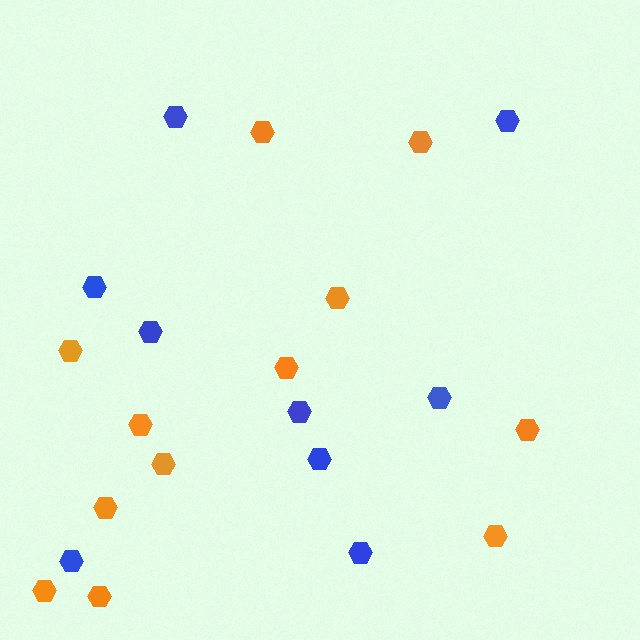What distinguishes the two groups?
There are 2 groups: one group of orange hexagons (12) and one group of blue hexagons (9).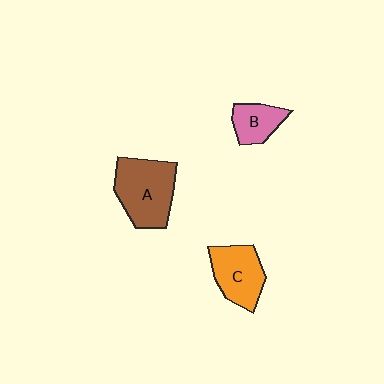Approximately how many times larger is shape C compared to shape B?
Approximately 1.6 times.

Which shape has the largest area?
Shape A (brown).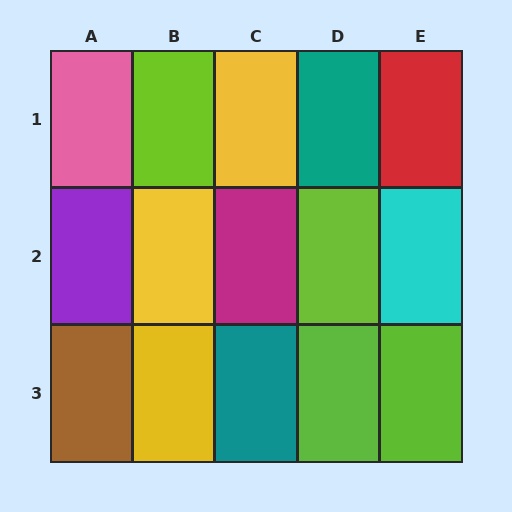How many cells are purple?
1 cell is purple.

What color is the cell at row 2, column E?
Cyan.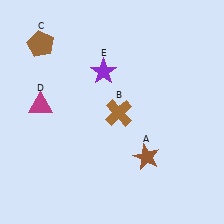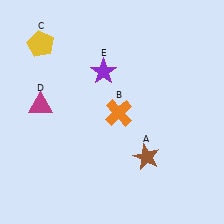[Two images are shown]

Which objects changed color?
B changed from brown to orange. C changed from brown to yellow.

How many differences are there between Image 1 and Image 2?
There are 2 differences between the two images.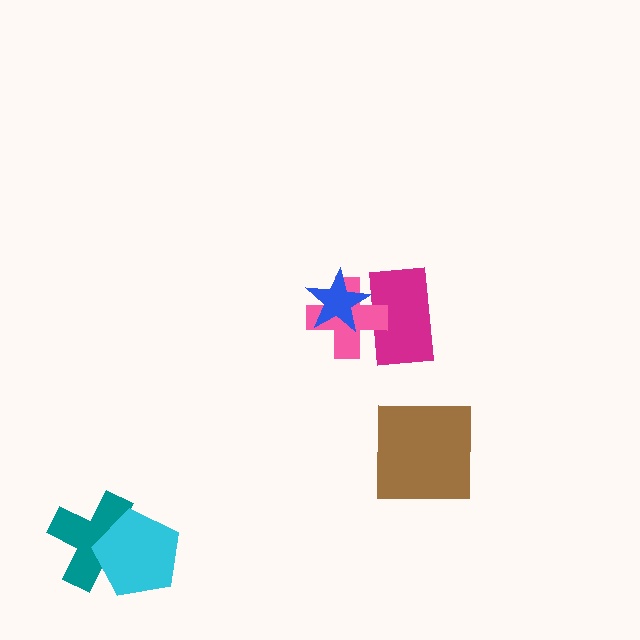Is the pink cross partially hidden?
Yes, it is partially covered by another shape.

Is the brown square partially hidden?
No, no other shape covers it.